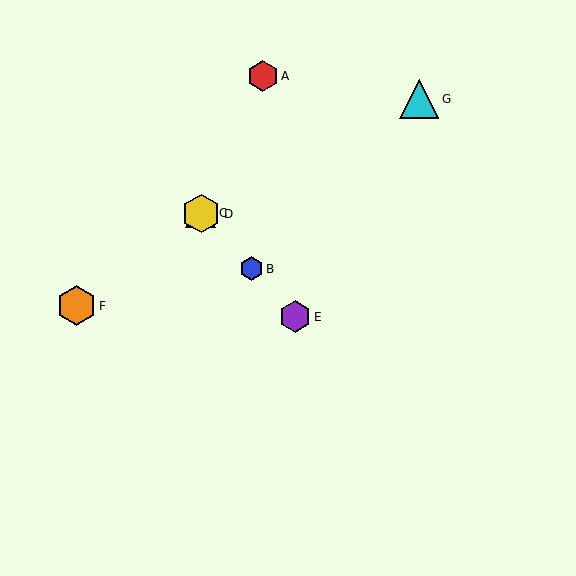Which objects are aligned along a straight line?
Objects B, C, D, E are aligned along a straight line.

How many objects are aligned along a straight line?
4 objects (B, C, D, E) are aligned along a straight line.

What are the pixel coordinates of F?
Object F is at (76, 306).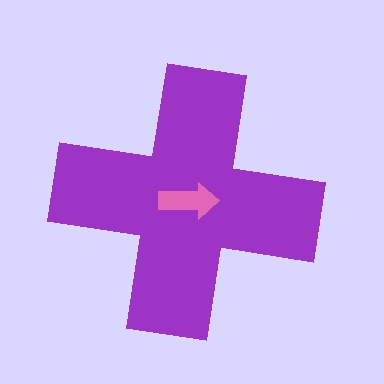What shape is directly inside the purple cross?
The pink arrow.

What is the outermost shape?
The purple cross.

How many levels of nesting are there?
2.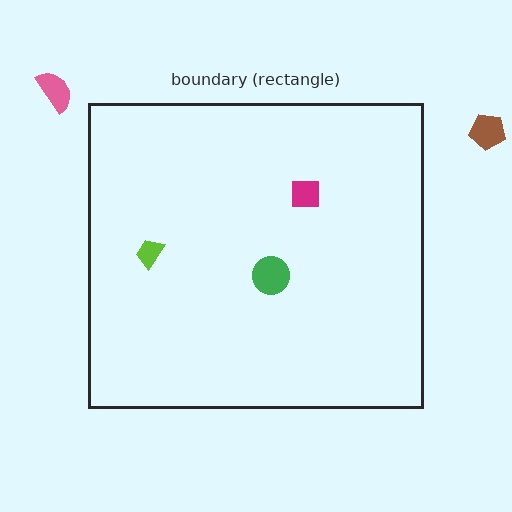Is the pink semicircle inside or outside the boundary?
Outside.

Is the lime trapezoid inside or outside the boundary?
Inside.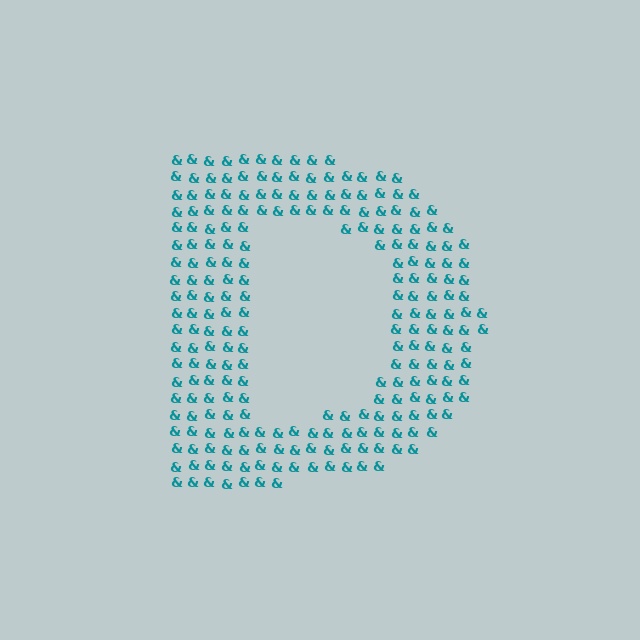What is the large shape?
The large shape is the letter D.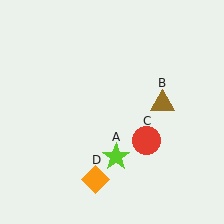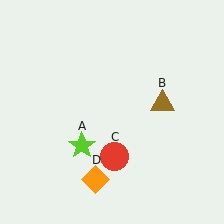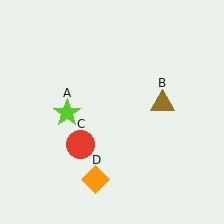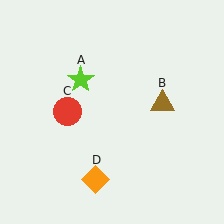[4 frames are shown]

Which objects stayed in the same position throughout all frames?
Brown triangle (object B) and orange diamond (object D) remained stationary.